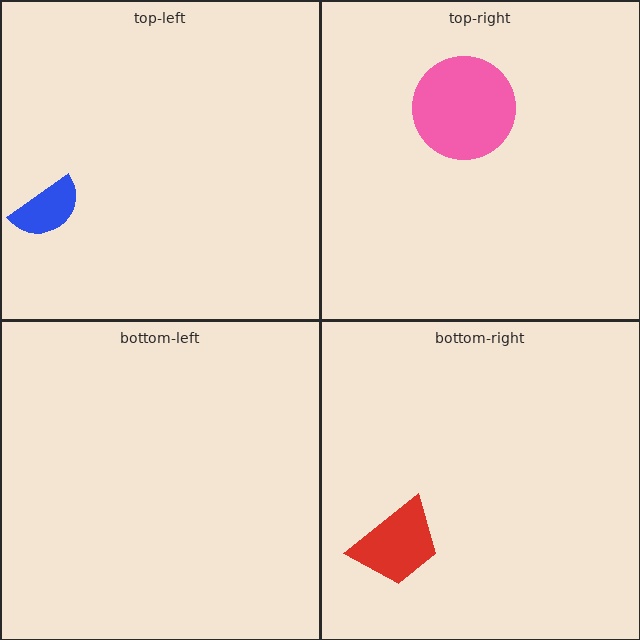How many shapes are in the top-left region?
1.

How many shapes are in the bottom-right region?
1.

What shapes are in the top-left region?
The blue semicircle.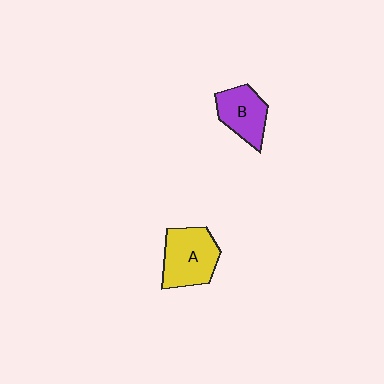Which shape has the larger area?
Shape A (yellow).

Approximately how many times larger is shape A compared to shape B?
Approximately 1.3 times.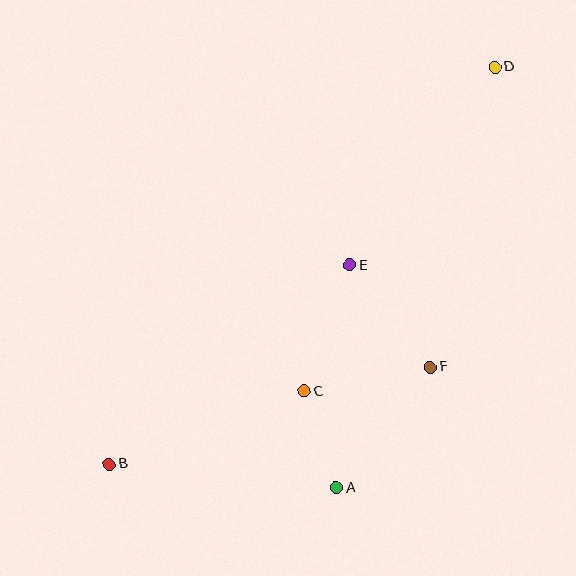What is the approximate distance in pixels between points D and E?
The distance between D and E is approximately 246 pixels.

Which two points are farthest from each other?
Points B and D are farthest from each other.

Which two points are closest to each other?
Points A and C are closest to each other.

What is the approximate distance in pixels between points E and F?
The distance between E and F is approximately 130 pixels.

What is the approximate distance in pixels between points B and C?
The distance between B and C is approximately 208 pixels.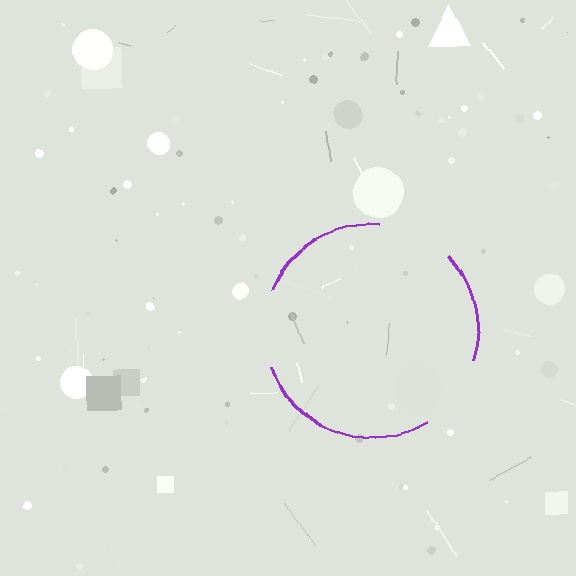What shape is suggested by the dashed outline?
The dashed outline suggests a circle.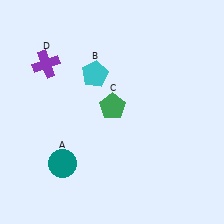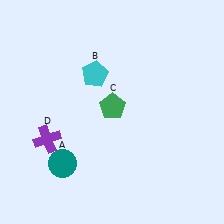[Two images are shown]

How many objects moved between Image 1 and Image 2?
1 object moved between the two images.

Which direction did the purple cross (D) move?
The purple cross (D) moved down.